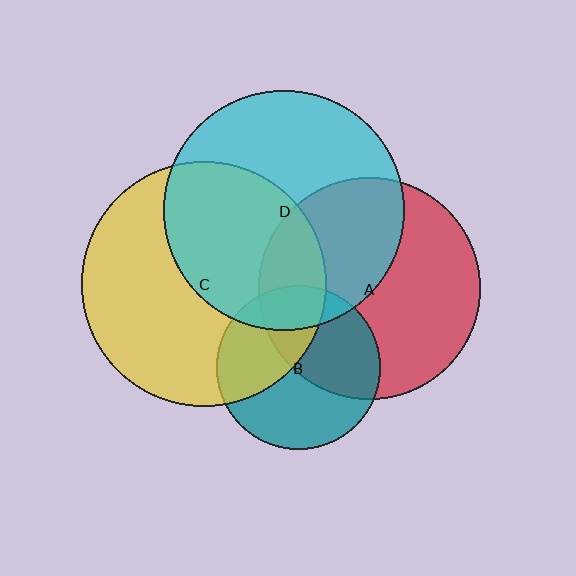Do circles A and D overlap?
Yes.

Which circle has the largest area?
Circle C (yellow).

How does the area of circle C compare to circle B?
Approximately 2.2 times.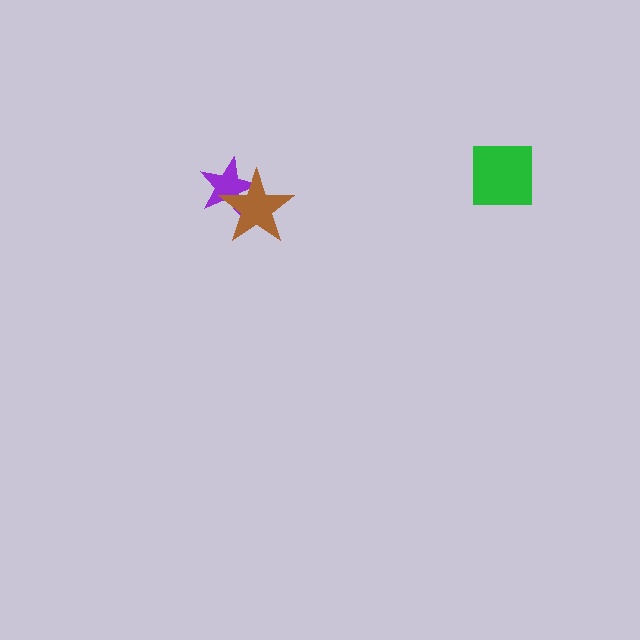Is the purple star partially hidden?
Yes, it is partially covered by another shape.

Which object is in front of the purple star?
The brown star is in front of the purple star.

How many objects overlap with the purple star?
1 object overlaps with the purple star.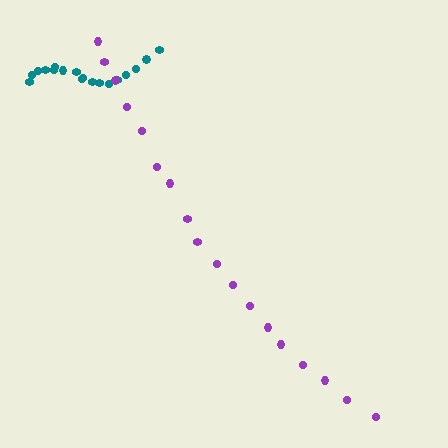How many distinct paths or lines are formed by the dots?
There are 2 distinct paths.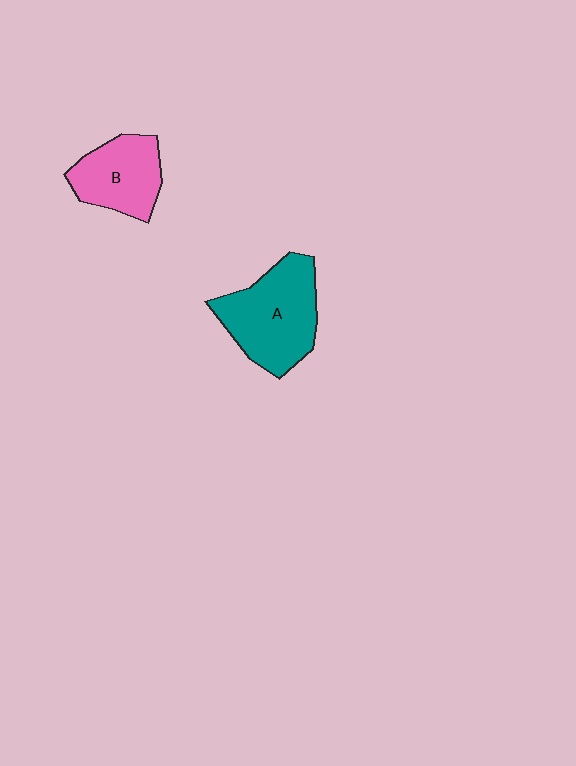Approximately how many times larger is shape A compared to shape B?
Approximately 1.4 times.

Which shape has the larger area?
Shape A (teal).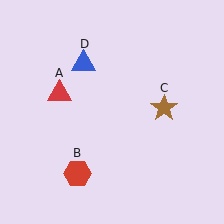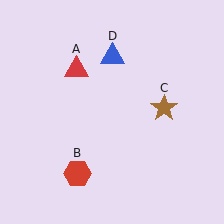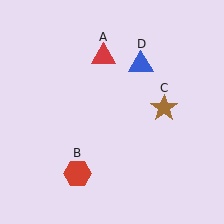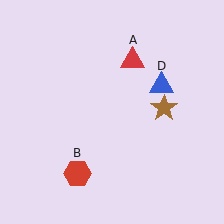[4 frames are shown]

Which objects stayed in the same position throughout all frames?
Red hexagon (object B) and brown star (object C) remained stationary.